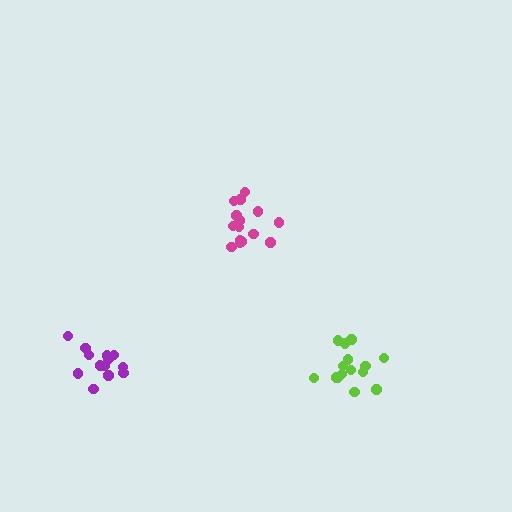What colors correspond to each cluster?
The clusters are colored: lime, purple, magenta.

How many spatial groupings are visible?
There are 3 spatial groupings.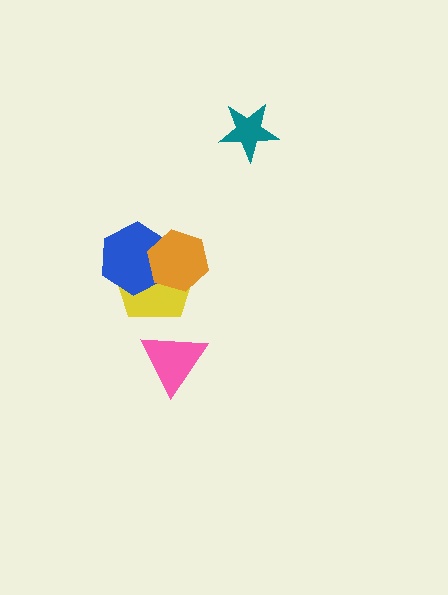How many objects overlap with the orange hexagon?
2 objects overlap with the orange hexagon.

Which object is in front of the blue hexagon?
The orange hexagon is in front of the blue hexagon.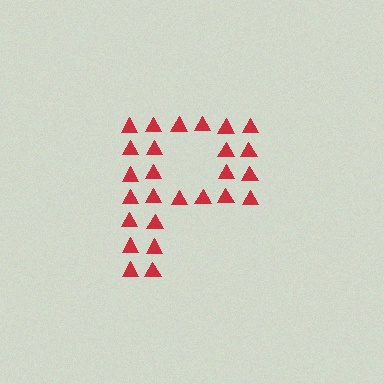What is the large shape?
The large shape is the letter P.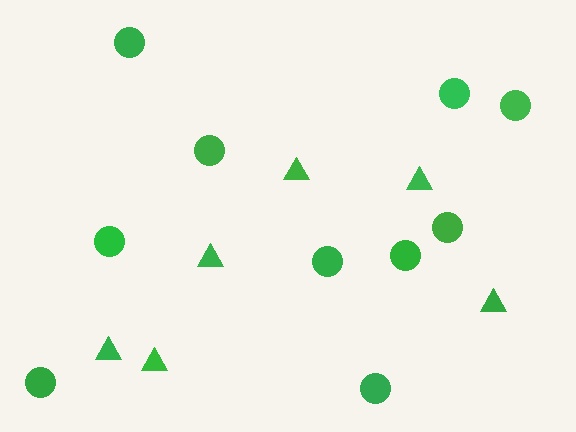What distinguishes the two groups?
There are 2 groups: one group of triangles (6) and one group of circles (10).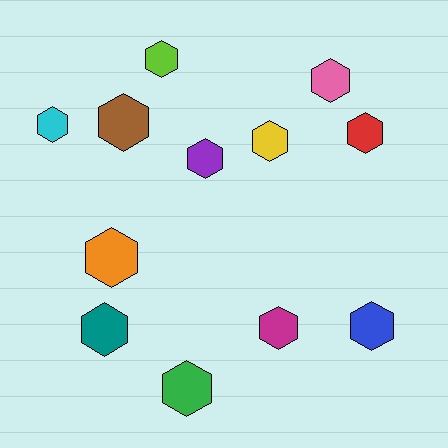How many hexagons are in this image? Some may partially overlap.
There are 12 hexagons.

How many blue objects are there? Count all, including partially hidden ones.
There is 1 blue object.